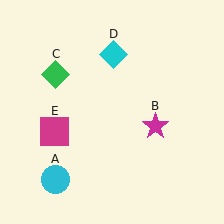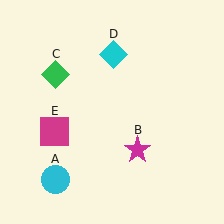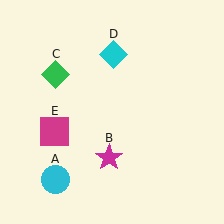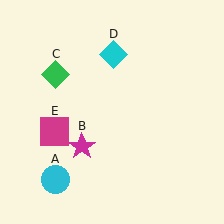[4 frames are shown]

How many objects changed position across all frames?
1 object changed position: magenta star (object B).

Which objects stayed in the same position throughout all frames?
Cyan circle (object A) and green diamond (object C) and cyan diamond (object D) and magenta square (object E) remained stationary.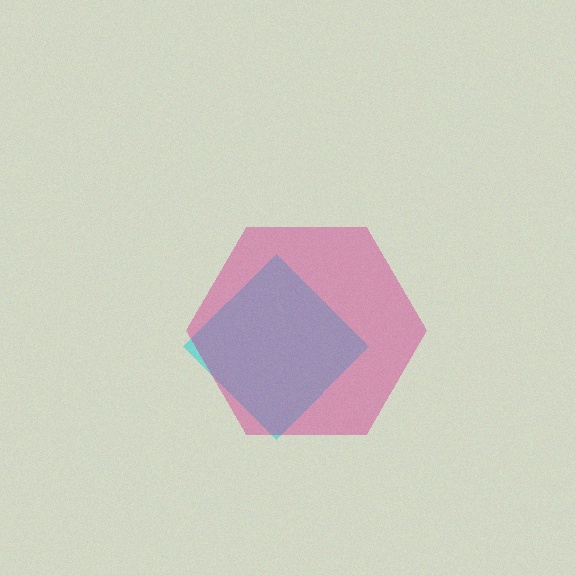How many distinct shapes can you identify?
There are 2 distinct shapes: a cyan diamond, a magenta hexagon.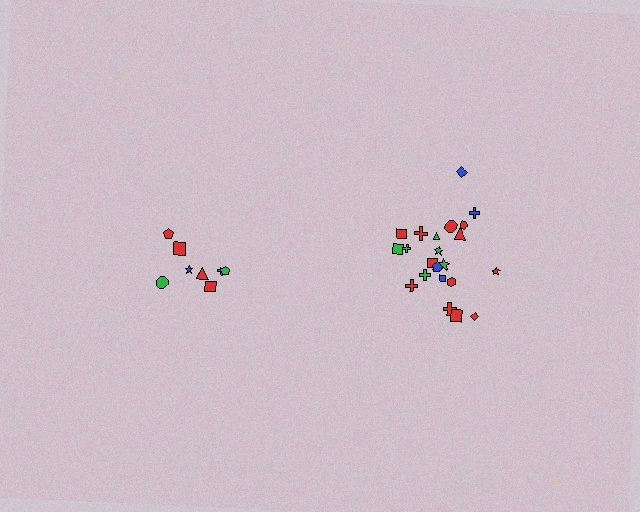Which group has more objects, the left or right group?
The right group.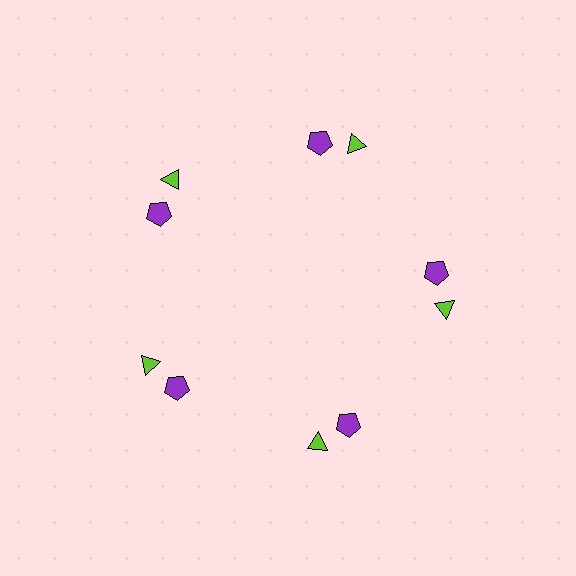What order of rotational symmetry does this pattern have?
This pattern has 5-fold rotational symmetry.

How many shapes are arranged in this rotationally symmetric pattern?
There are 10 shapes, arranged in 5 groups of 2.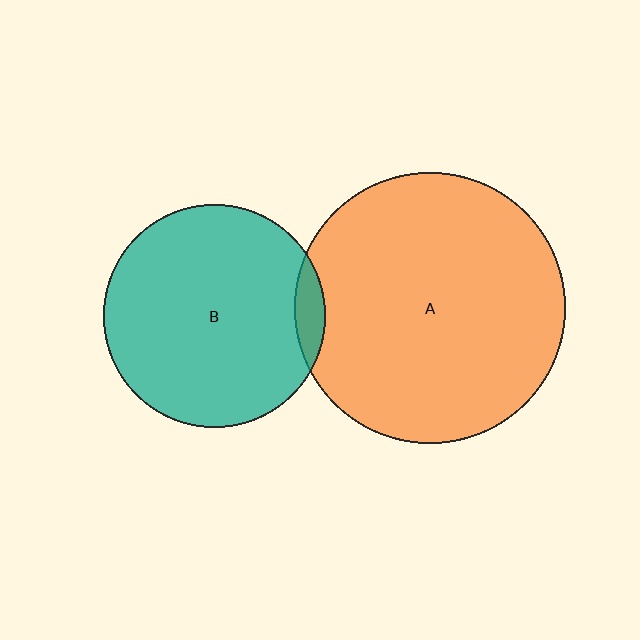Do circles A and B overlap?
Yes.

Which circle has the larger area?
Circle A (orange).